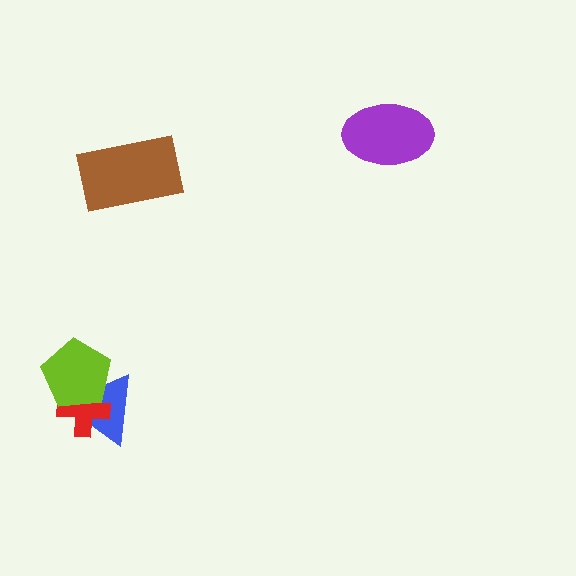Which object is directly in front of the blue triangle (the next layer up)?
The red cross is directly in front of the blue triangle.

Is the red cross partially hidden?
Yes, it is partially covered by another shape.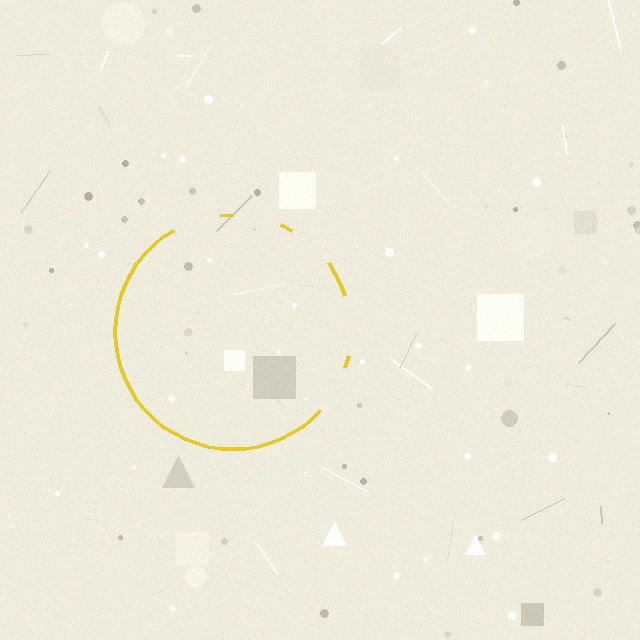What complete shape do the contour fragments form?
The contour fragments form a circle.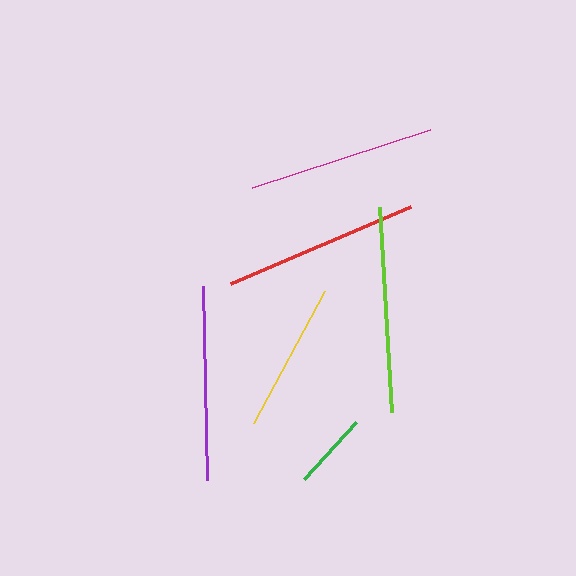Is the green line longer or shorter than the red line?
The red line is longer than the green line.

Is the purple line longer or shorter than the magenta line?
The purple line is longer than the magenta line.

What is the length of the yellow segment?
The yellow segment is approximately 149 pixels long.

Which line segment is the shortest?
The green line is the shortest at approximately 78 pixels.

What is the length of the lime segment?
The lime segment is approximately 206 pixels long.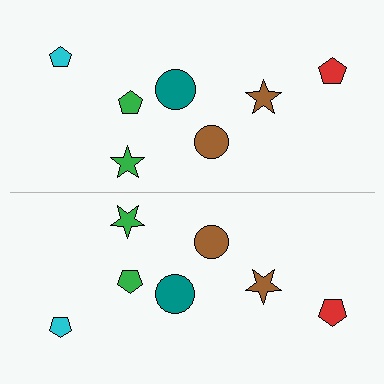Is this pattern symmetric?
Yes, this pattern has bilateral (reflection) symmetry.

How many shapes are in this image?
There are 14 shapes in this image.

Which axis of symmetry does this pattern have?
The pattern has a horizontal axis of symmetry running through the center of the image.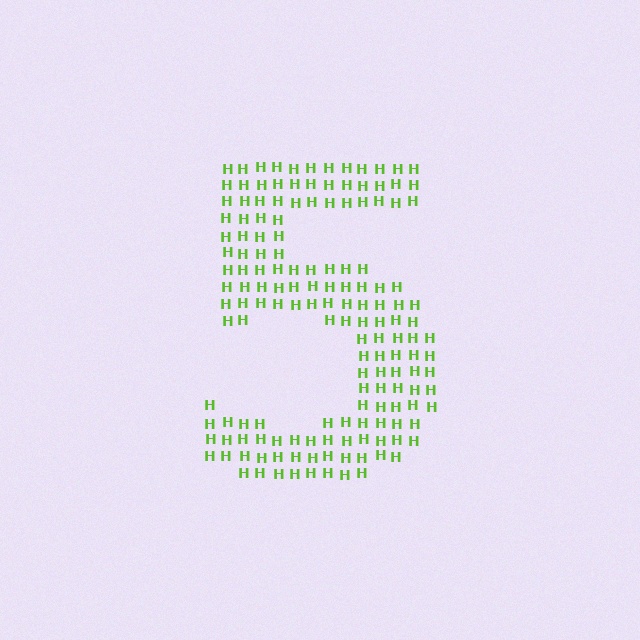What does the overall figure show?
The overall figure shows the digit 5.